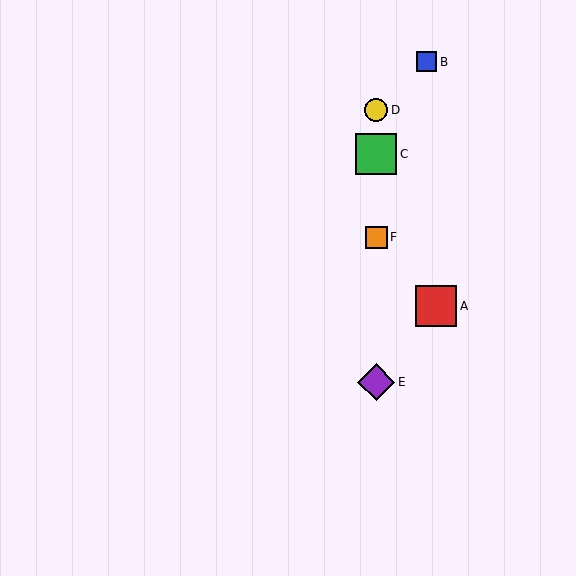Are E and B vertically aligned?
No, E is at x≈376 and B is at x≈426.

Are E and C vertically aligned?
Yes, both are at x≈376.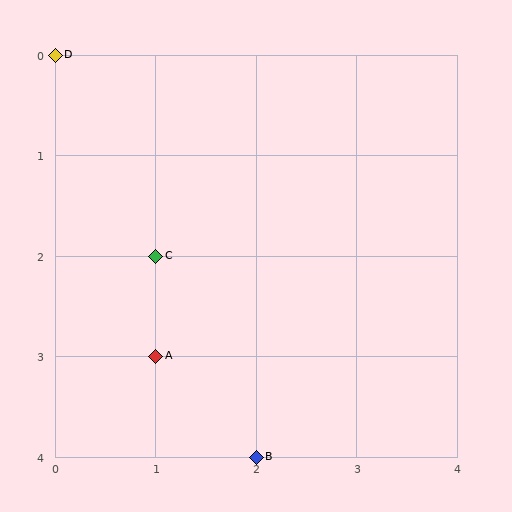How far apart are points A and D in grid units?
Points A and D are 1 column and 3 rows apart (about 3.2 grid units diagonally).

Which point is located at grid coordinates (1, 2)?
Point C is at (1, 2).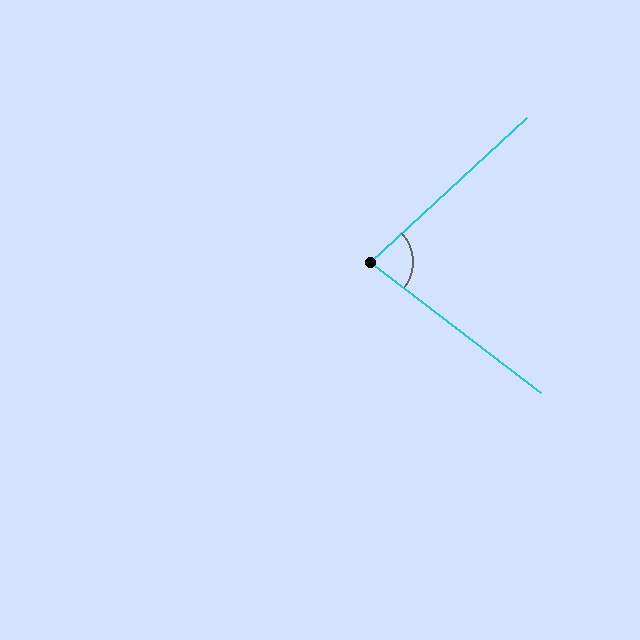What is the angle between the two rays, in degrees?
Approximately 80 degrees.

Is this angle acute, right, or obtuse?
It is acute.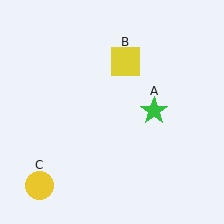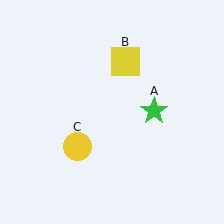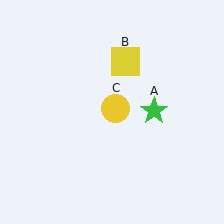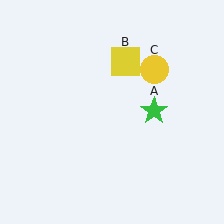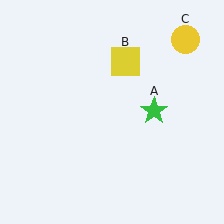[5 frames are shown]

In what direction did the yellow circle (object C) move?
The yellow circle (object C) moved up and to the right.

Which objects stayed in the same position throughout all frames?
Green star (object A) and yellow square (object B) remained stationary.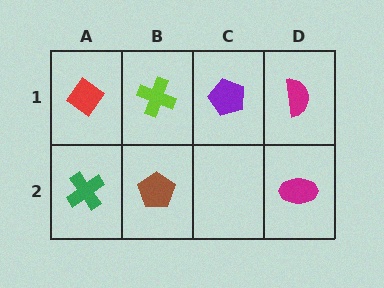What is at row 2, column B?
A brown pentagon.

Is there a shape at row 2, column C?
No, that cell is empty.